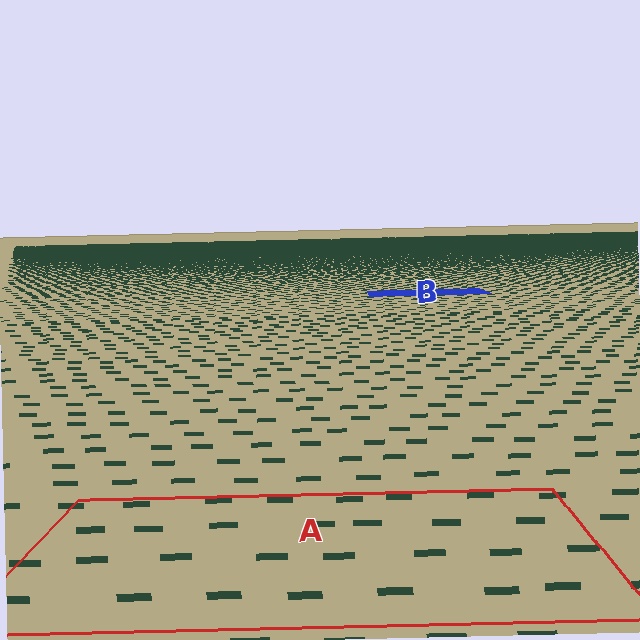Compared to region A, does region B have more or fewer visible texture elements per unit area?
Region B has more texture elements per unit area — they are packed more densely because it is farther away.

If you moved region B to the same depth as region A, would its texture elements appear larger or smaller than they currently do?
They would appear larger. At a closer depth, the same texture elements are projected at a bigger on-screen size.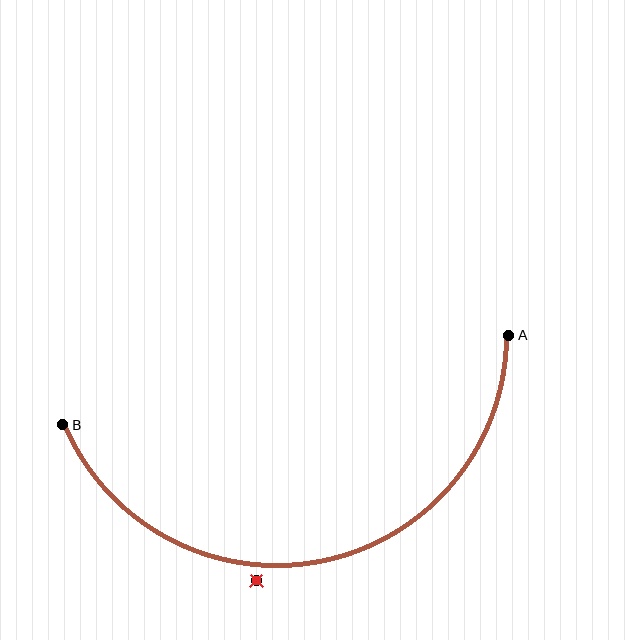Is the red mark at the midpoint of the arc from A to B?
No — the red mark does not lie on the arc at all. It sits slightly outside the curve.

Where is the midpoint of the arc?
The arc midpoint is the point on the curve farthest from the straight line joining A and B. It sits below that line.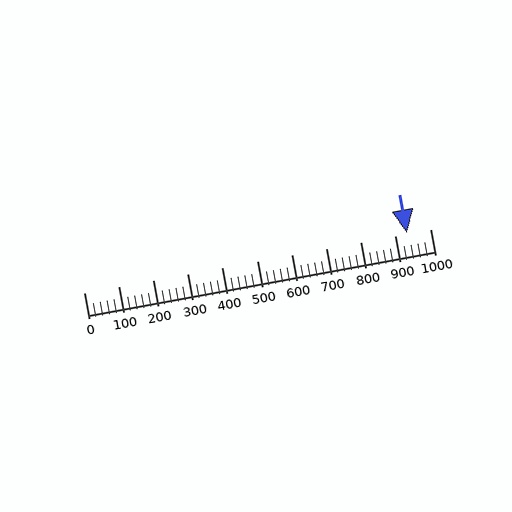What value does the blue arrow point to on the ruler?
The blue arrow points to approximately 934.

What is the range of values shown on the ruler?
The ruler shows values from 0 to 1000.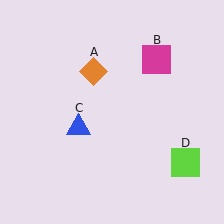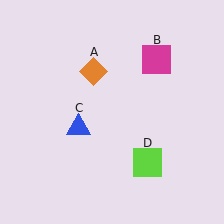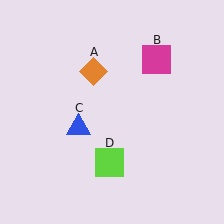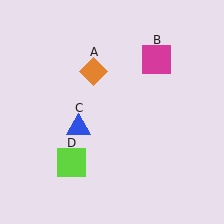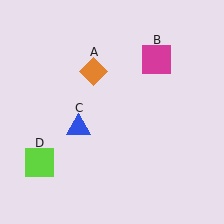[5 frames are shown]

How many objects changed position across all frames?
1 object changed position: lime square (object D).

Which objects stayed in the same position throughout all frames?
Orange diamond (object A) and magenta square (object B) and blue triangle (object C) remained stationary.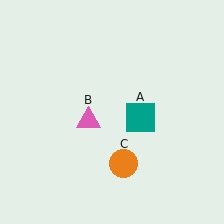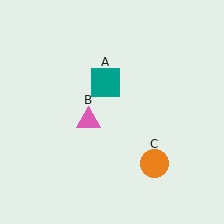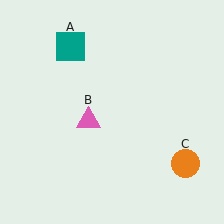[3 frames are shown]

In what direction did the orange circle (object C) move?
The orange circle (object C) moved right.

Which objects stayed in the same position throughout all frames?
Pink triangle (object B) remained stationary.